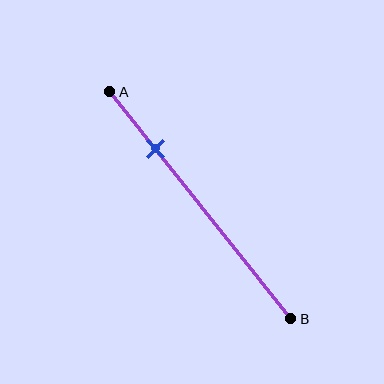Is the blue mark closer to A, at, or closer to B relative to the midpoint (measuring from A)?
The blue mark is closer to point A than the midpoint of segment AB.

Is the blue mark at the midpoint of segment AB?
No, the mark is at about 25% from A, not at the 50% midpoint.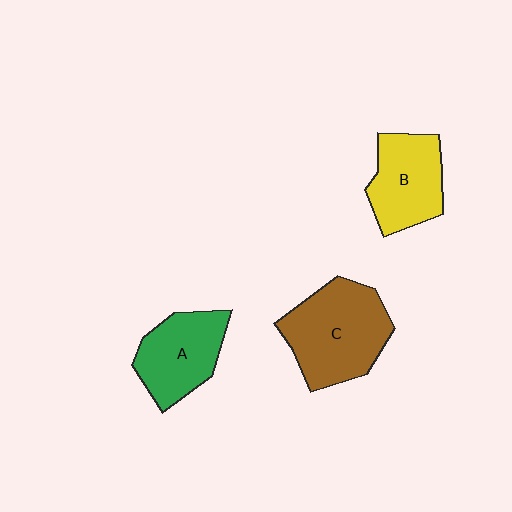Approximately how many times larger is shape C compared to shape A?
Approximately 1.4 times.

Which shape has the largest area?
Shape C (brown).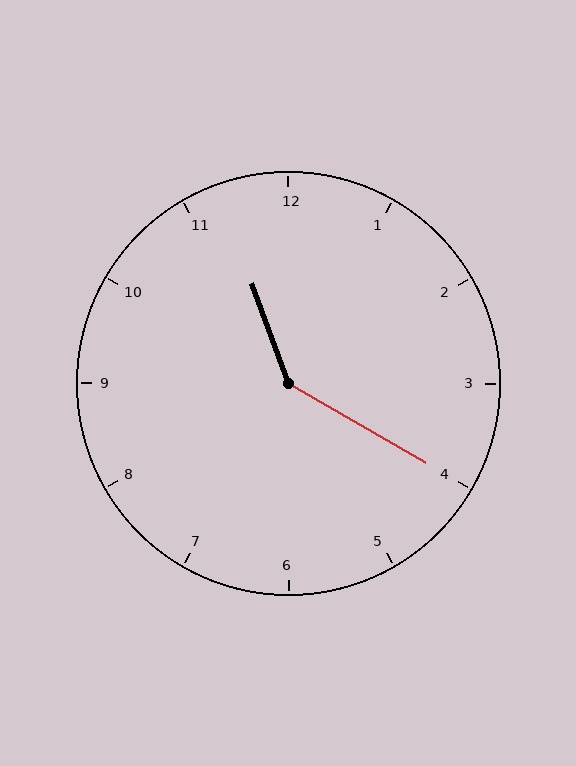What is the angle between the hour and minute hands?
Approximately 140 degrees.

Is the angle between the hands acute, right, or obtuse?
It is obtuse.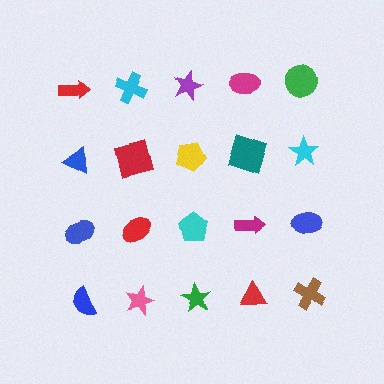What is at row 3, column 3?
A cyan pentagon.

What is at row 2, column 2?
A red square.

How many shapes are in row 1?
5 shapes.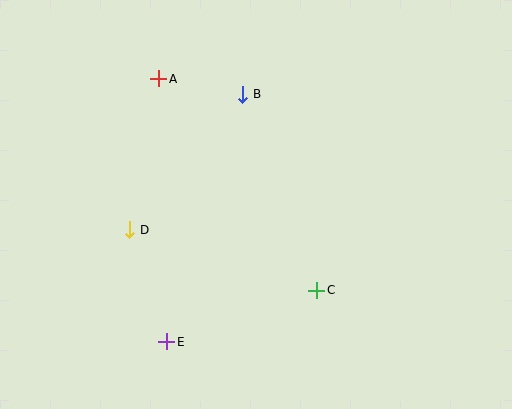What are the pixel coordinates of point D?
Point D is at (130, 230).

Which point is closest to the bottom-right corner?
Point C is closest to the bottom-right corner.